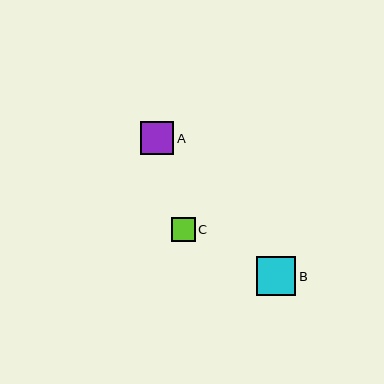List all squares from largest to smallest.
From largest to smallest: B, A, C.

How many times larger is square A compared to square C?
Square A is approximately 1.4 times the size of square C.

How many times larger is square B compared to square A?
Square B is approximately 1.2 times the size of square A.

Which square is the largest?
Square B is the largest with a size of approximately 39 pixels.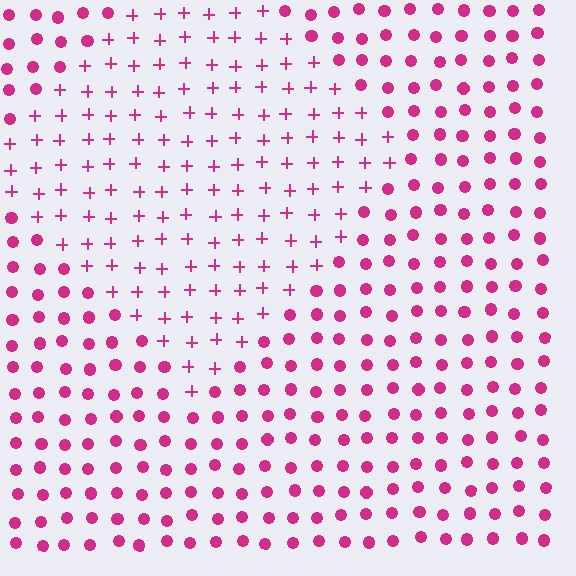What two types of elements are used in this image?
The image uses plus signs inside the diamond region and circles outside it.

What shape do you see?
I see a diamond.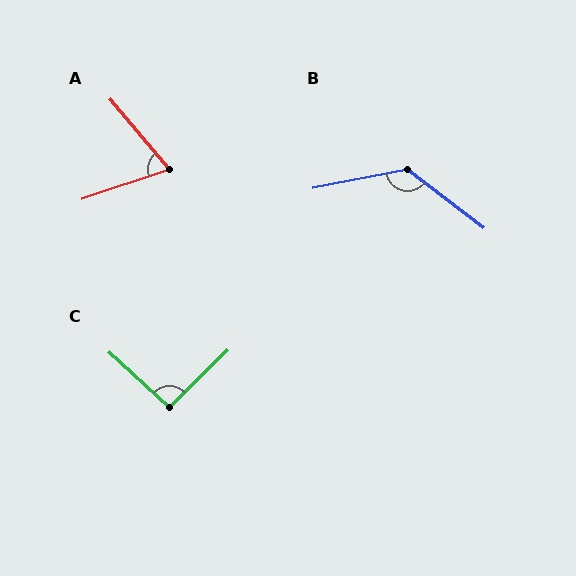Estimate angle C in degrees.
Approximately 93 degrees.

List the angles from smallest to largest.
A (68°), C (93°), B (132°).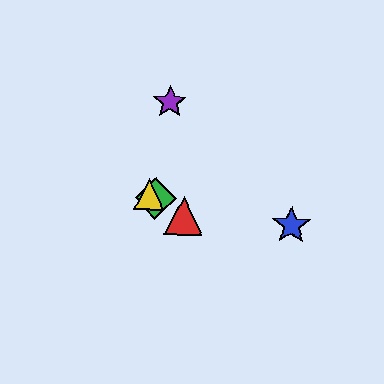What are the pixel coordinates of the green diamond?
The green diamond is at (156, 198).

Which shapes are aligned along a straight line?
The red triangle, the green diamond, the yellow triangle are aligned along a straight line.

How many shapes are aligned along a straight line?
3 shapes (the red triangle, the green diamond, the yellow triangle) are aligned along a straight line.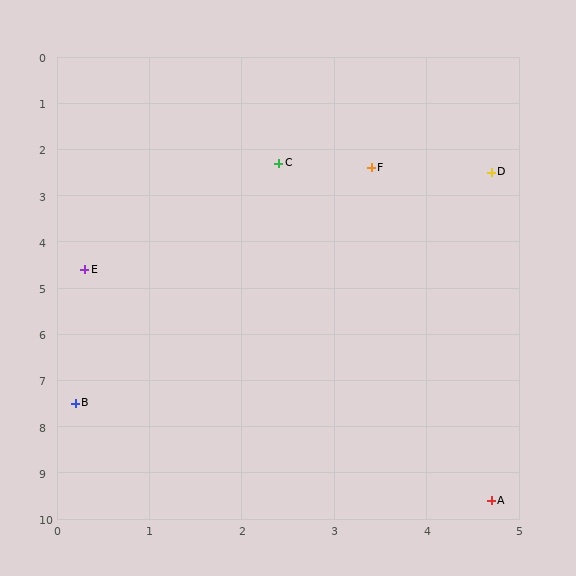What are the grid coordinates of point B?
Point B is at approximately (0.2, 7.5).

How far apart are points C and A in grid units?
Points C and A are about 7.7 grid units apart.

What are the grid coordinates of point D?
Point D is at approximately (4.7, 2.5).